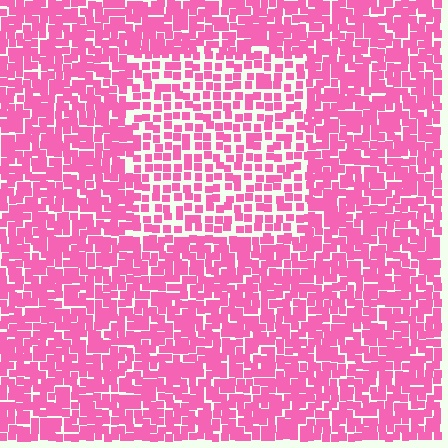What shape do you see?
I see a rectangle.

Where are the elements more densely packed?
The elements are more densely packed outside the rectangle boundary.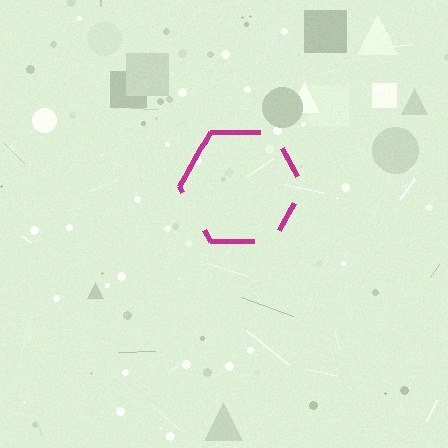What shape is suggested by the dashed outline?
The dashed outline suggests a hexagon.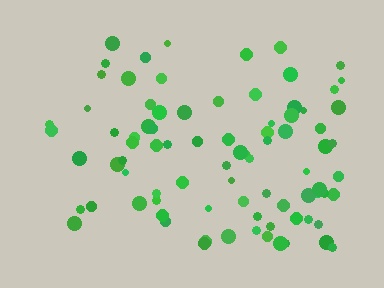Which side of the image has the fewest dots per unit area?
The left.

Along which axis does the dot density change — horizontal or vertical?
Horizontal.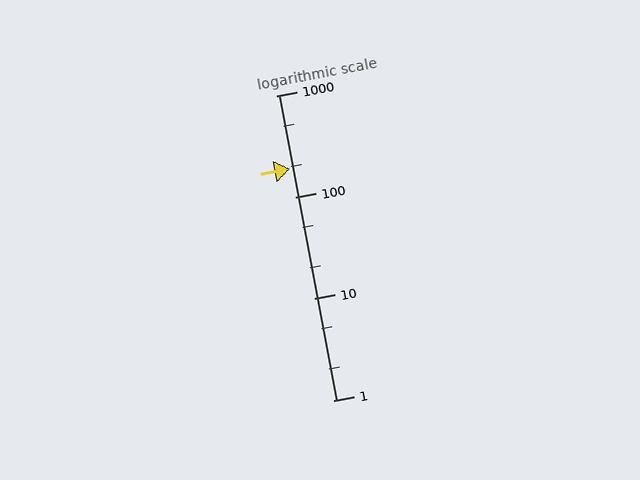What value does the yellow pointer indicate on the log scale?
The pointer indicates approximately 190.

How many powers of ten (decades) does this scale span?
The scale spans 3 decades, from 1 to 1000.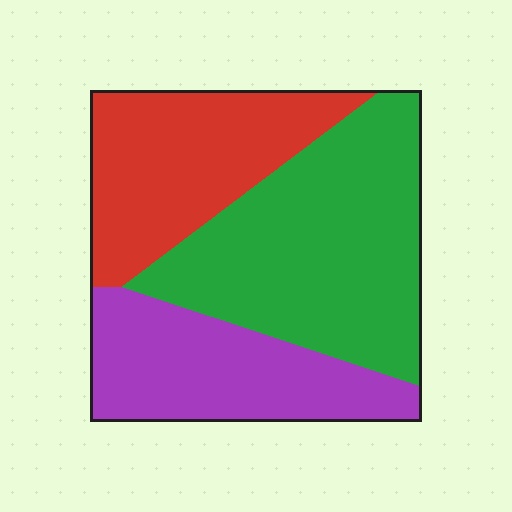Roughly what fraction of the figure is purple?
Purple covers 27% of the figure.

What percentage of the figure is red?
Red takes up about one quarter (1/4) of the figure.